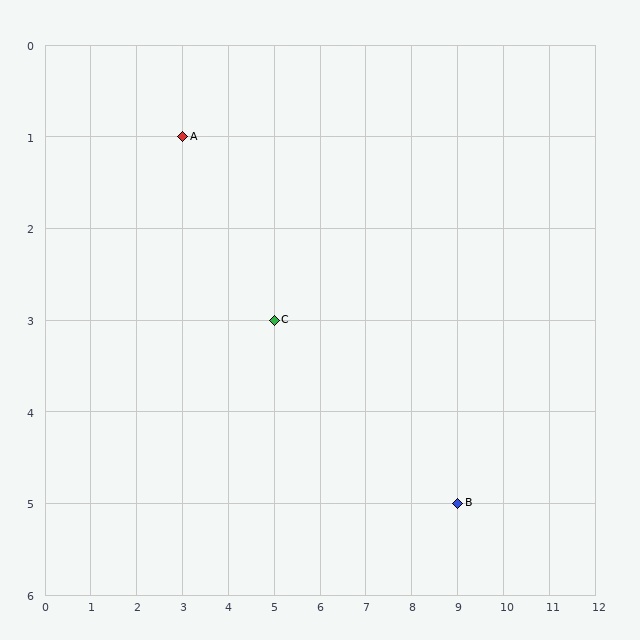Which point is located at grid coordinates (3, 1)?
Point A is at (3, 1).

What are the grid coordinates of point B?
Point B is at grid coordinates (9, 5).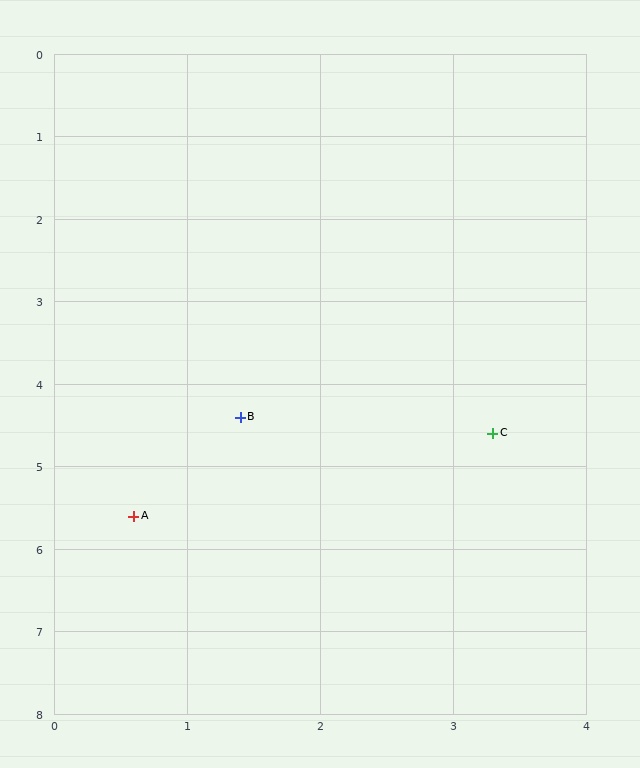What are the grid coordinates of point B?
Point B is at approximately (1.4, 4.4).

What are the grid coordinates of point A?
Point A is at approximately (0.6, 5.6).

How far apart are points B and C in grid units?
Points B and C are about 1.9 grid units apart.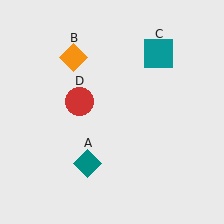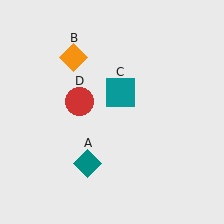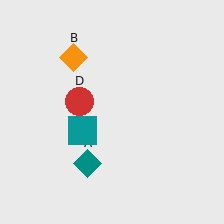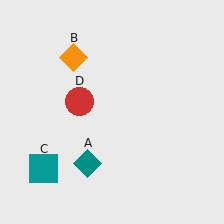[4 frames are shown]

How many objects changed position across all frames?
1 object changed position: teal square (object C).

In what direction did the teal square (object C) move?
The teal square (object C) moved down and to the left.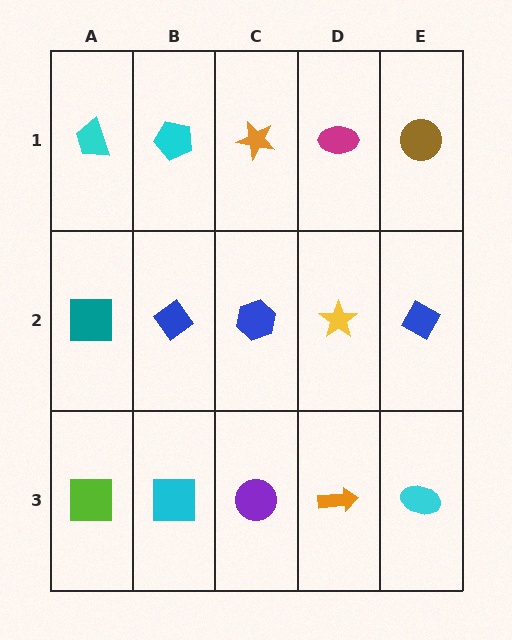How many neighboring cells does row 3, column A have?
2.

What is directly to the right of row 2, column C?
A yellow star.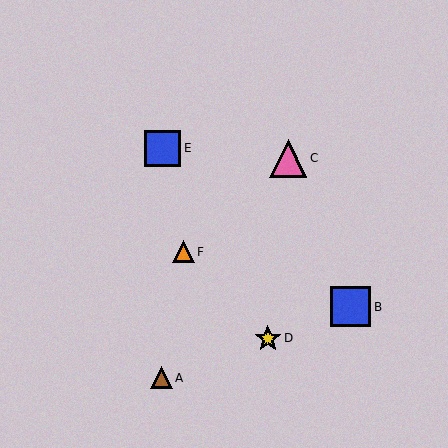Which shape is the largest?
The blue square (labeled B) is the largest.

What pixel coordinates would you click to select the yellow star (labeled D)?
Click at (268, 338) to select the yellow star D.